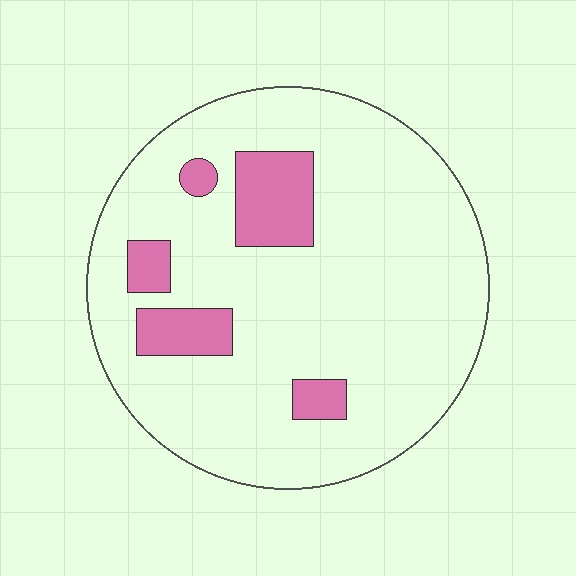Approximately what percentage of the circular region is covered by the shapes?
Approximately 15%.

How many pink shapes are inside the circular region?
5.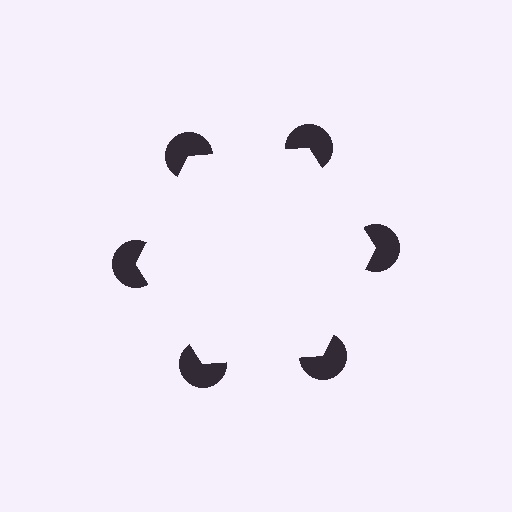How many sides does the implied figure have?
6 sides.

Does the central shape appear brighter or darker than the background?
It typically appears slightly brighter than the background, even though no actual brightness change is drawn.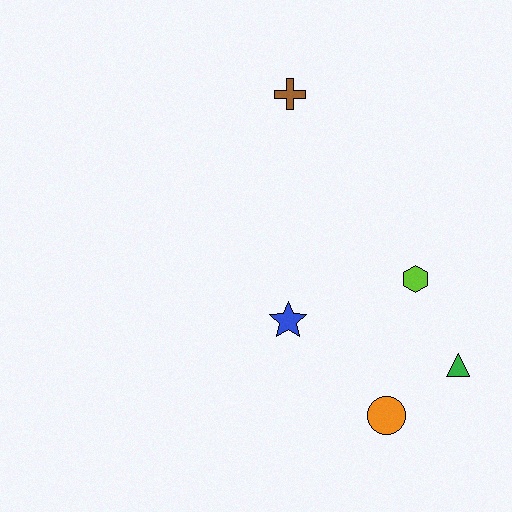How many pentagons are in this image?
There are no pentagons.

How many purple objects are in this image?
There are no purple objects.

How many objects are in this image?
There are 5 objects.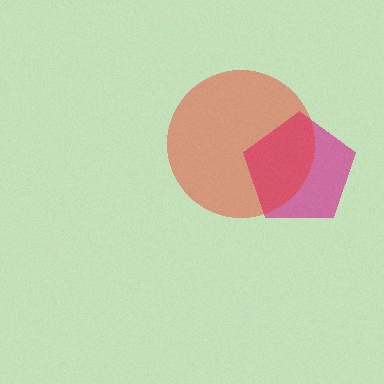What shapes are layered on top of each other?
The layered shapes are: a magenta pentagon, a red circle.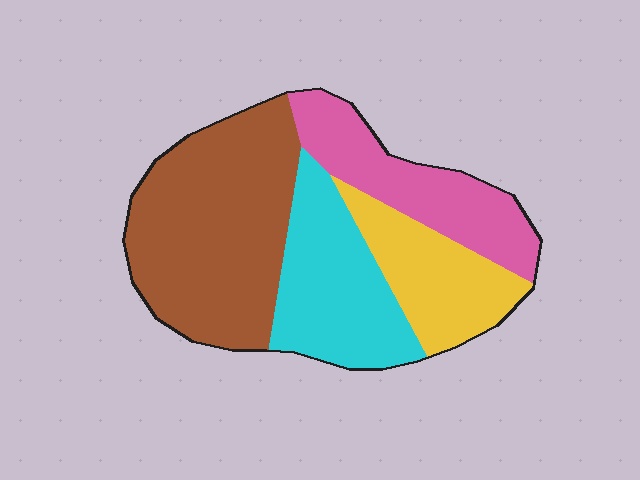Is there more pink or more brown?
Brown.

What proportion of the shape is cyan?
Cyan covers around 25% of the shape.